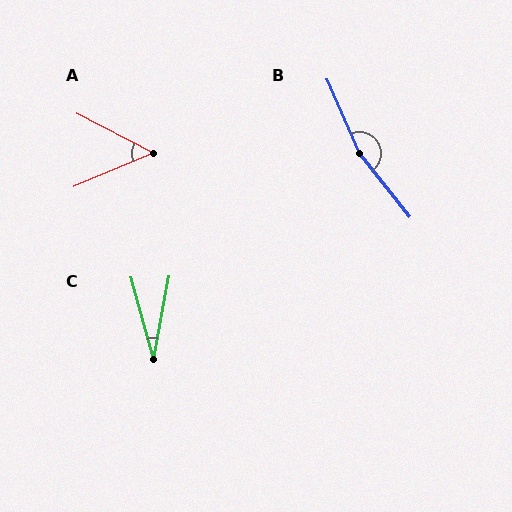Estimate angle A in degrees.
Approximately 50 degrees.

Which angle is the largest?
B, at approximately 165 degrees.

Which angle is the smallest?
C, at approximately 26 degrees.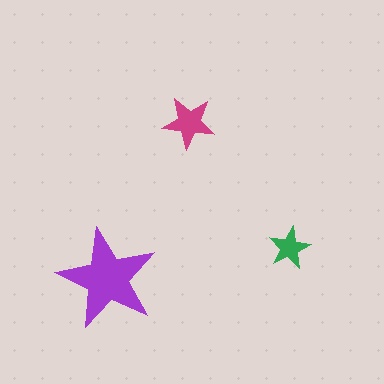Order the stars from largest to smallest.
the purple one, the magenta one, the green one.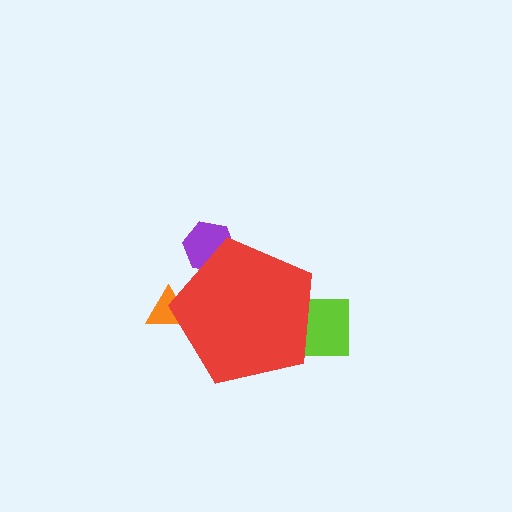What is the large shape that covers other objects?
A red pentagon.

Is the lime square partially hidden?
Yes, the lime square is partially hidden behind the red pentagon.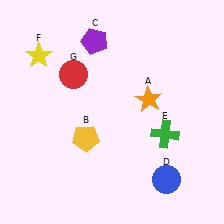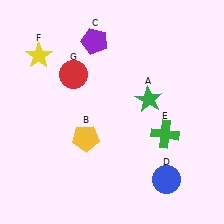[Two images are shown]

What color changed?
The star (A) changed from orange in Image 1 to green in Image 2.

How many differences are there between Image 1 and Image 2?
There is 1 difference between the two images.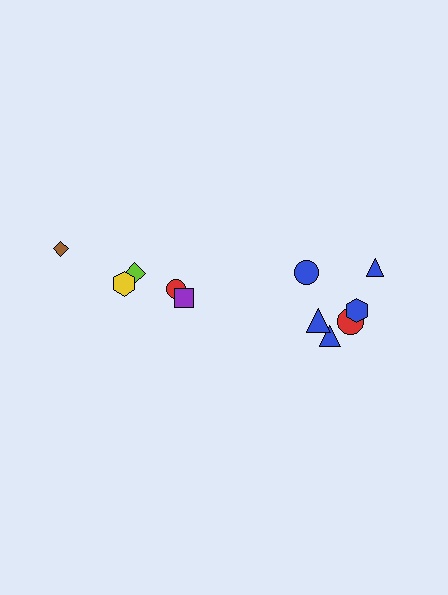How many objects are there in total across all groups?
There are 12 objects.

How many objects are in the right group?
There are 7 objects.